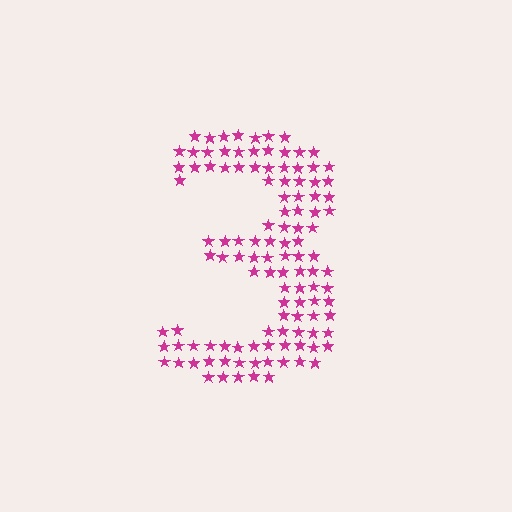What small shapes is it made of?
It is made of small stars.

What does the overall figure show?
The overall figure shows the digit 3.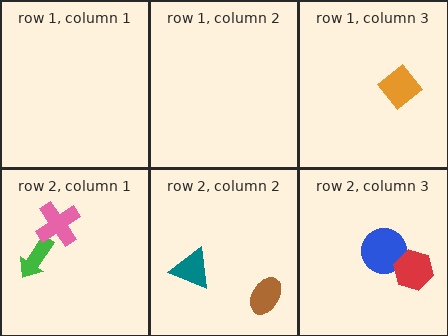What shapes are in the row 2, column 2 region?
The teal triangle, the brown ellipse.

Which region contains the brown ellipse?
The row 2, column 2 region.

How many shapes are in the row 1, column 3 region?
1.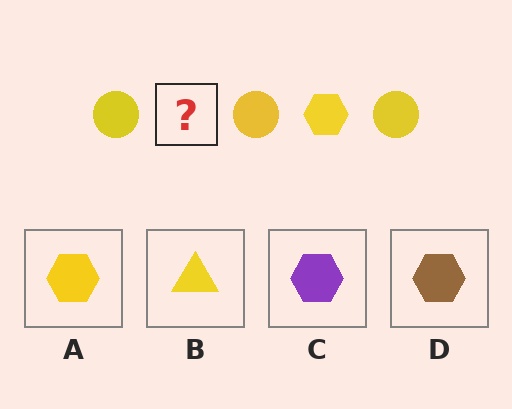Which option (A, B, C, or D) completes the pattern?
A.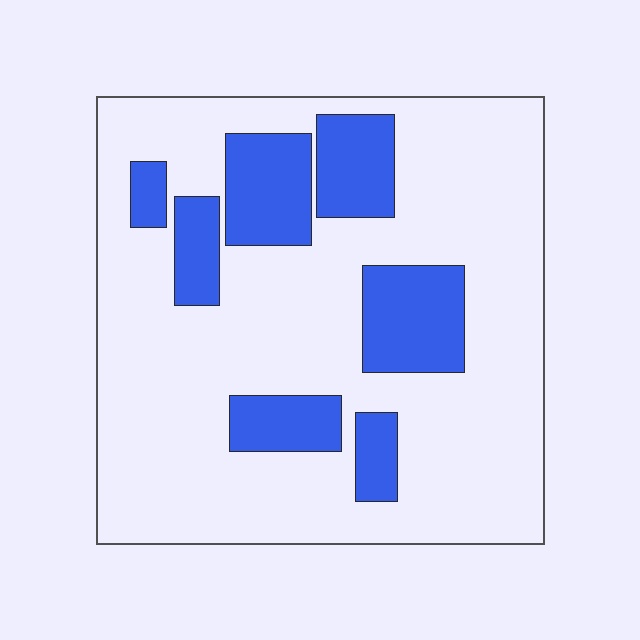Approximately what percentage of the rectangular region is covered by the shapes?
Approximately 25%.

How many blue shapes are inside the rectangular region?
7.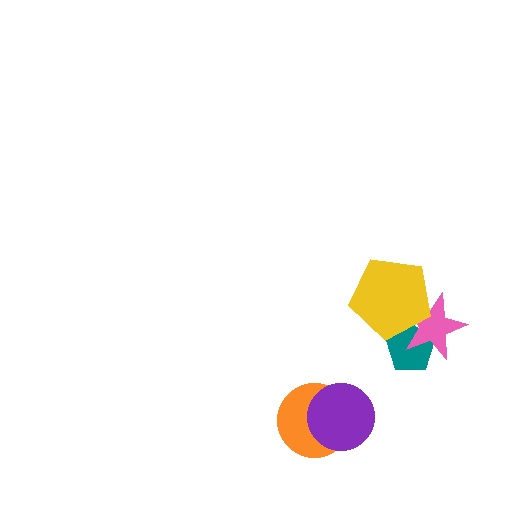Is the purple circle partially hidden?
No, no other shape covers it.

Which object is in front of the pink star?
The yellow pentagon is in front of the pink star.